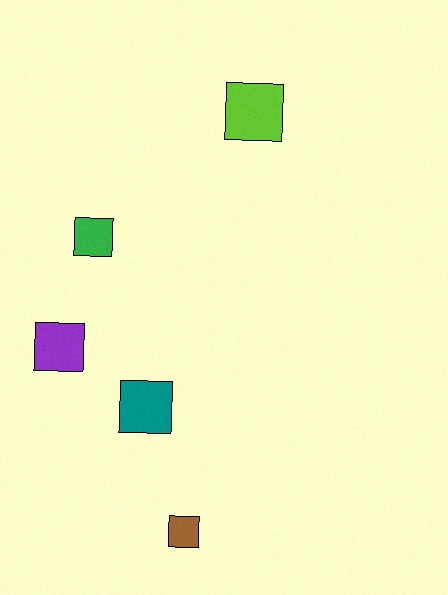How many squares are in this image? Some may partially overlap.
There are 5 squares.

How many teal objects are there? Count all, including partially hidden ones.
There is 1 teal object.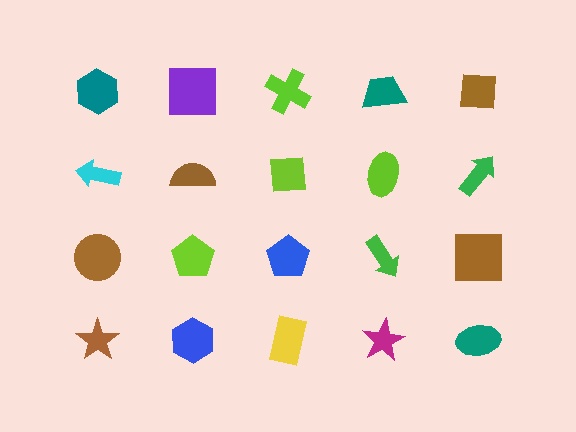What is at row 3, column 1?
A brown circle.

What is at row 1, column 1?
A teal hexagon.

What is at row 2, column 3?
A lime square.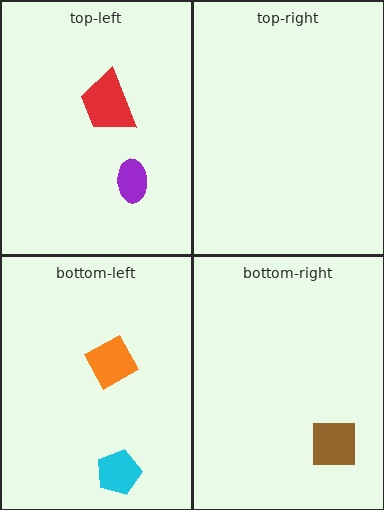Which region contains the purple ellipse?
The top-left region.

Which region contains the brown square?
The bottom-right region.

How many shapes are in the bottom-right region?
1.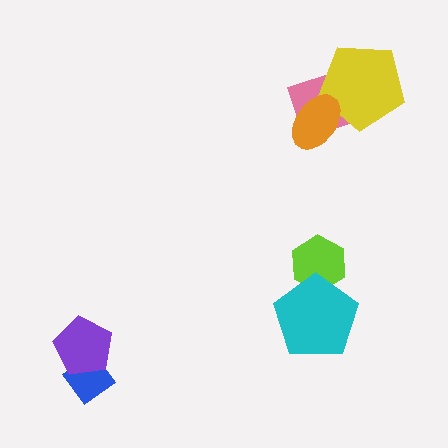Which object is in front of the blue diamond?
The purple pentagon is in front of the blue diamond.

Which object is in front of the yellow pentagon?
The orange ellipse is in front of the yellow pentagon.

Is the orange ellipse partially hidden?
No, no other shape covers it.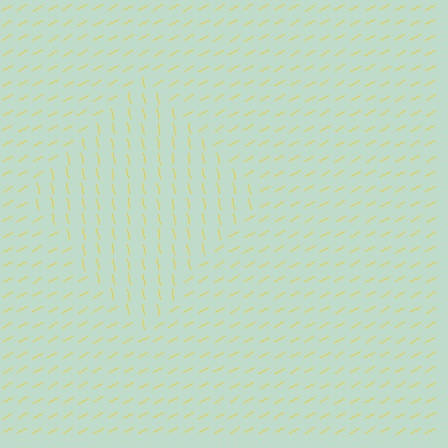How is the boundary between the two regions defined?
The boundary is defined purely by a change in line orientation (approximately 70 degrees difference). All lines are the same color and thickness.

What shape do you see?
I see a diamond.